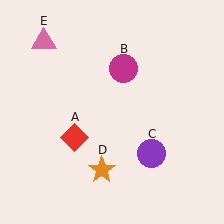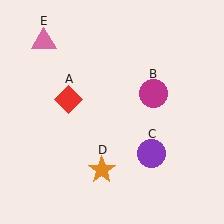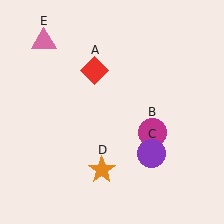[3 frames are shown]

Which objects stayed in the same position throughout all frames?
Purple circle (object C) and orange star (object D) and pink triangle (object E) remained stationary.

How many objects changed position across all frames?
2 objects changed position: red diamond (object A), magenta circle (object B).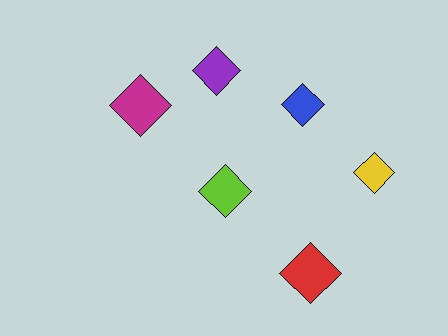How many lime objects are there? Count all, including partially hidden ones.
There is 1 lime object.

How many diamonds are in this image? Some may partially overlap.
There are 6 diamonds.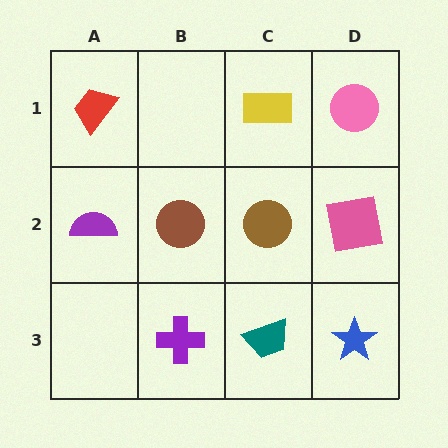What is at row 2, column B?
A brown circle.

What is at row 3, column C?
A teal trapezoid.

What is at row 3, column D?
A blue star.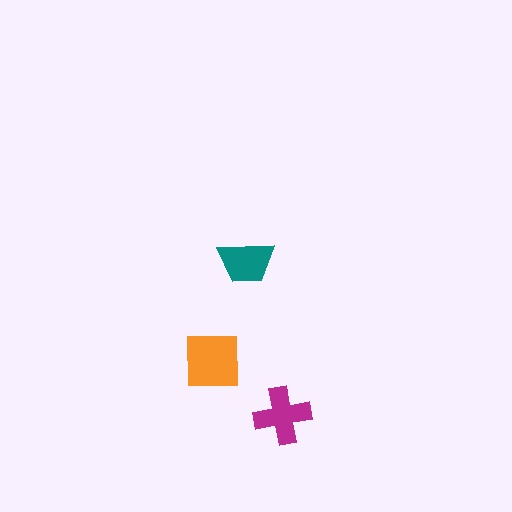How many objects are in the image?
There are 3 objects in the image.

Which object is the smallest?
The teal trapezoid.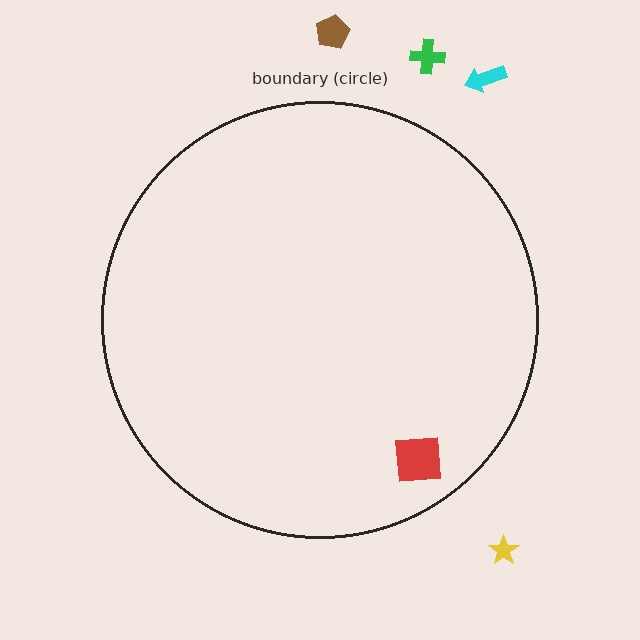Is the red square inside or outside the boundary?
Inside.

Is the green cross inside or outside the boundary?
Outside.